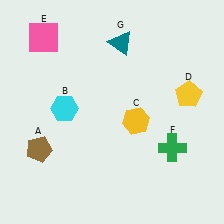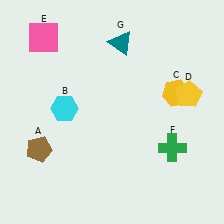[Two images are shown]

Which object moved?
The yellow hexagon (C) moved right.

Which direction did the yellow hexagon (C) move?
The yellow hexagon (C) moved right.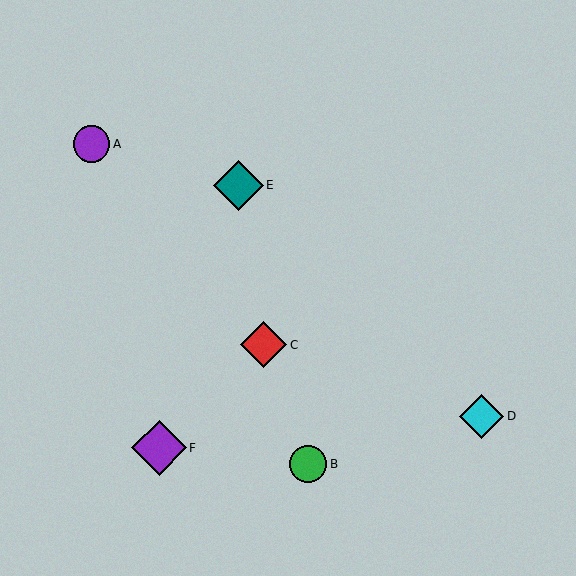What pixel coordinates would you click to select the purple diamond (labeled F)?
Click at (159, 448) to select the purple diamond F.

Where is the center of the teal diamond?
The center of the teal diamond is at (238, 185).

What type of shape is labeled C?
Shape C is a red diamond.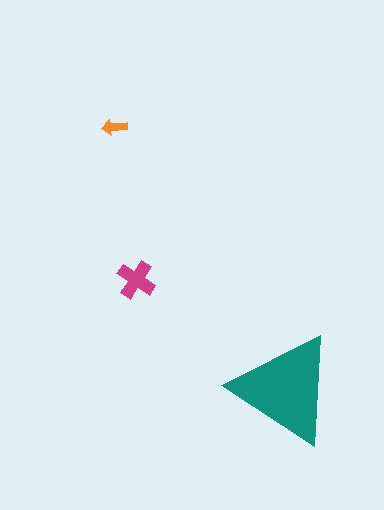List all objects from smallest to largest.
The orange arrow, the magenta cross, the teal triangle.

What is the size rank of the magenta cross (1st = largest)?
2nd.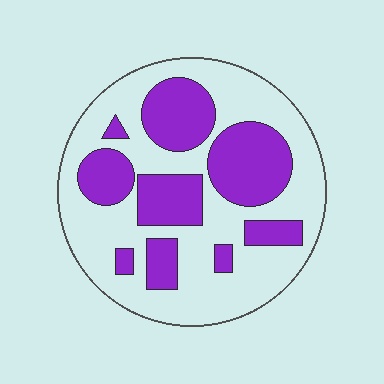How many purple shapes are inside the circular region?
9.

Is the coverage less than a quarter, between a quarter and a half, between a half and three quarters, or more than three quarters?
Between a quarter and a half.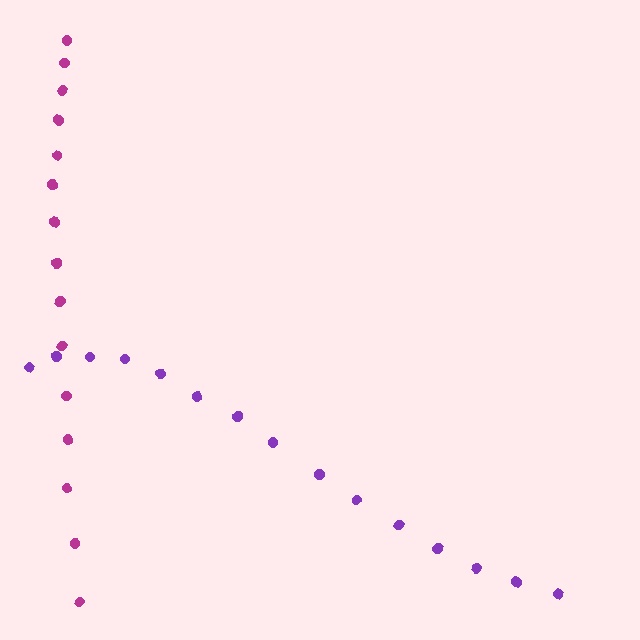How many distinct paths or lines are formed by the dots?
There are 2 distinct paths.